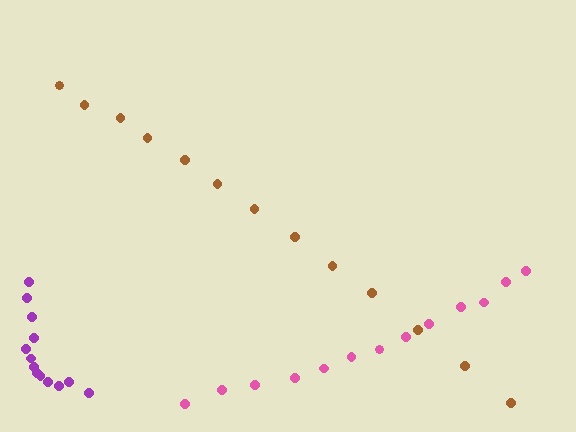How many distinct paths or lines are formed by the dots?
There are 3 distinct paths.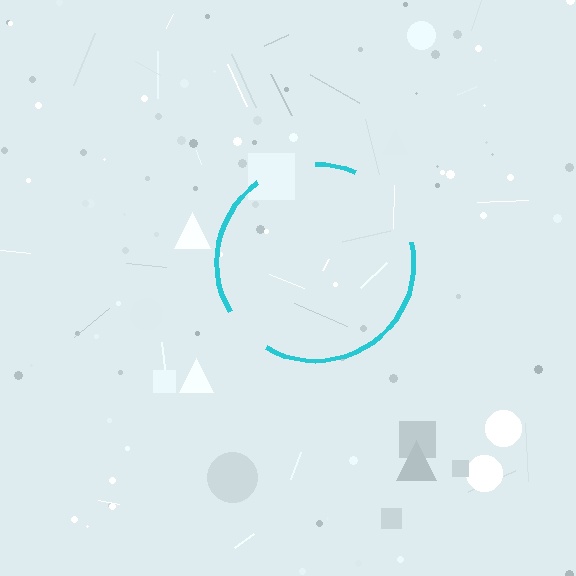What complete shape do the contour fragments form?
The contour fragments form a circle.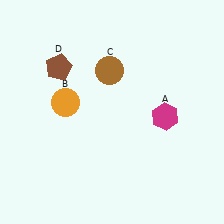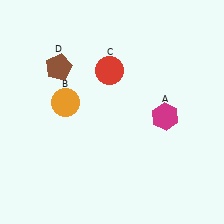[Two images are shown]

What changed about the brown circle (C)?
In Image 1, C is brown. In Image 2, it changed to red.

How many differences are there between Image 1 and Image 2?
There is 1 difference between the two images.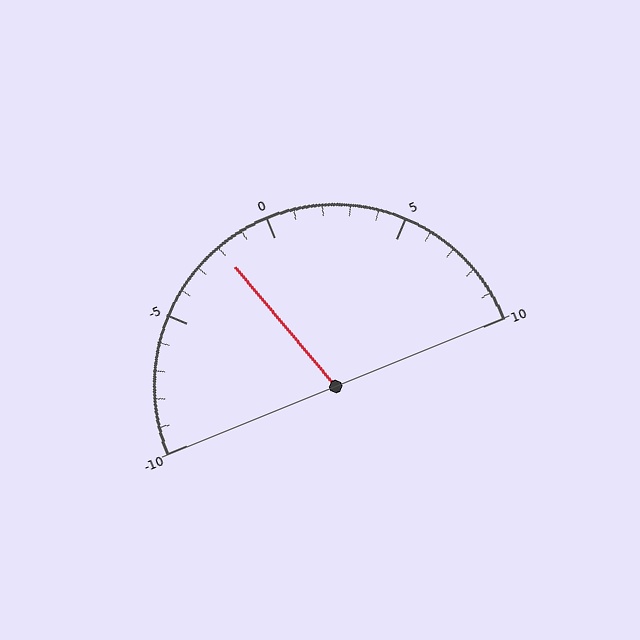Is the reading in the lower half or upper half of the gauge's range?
The reading is in the lower half of the range (-10 to 10).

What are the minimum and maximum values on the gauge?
The gauge ranges from -10 to 10.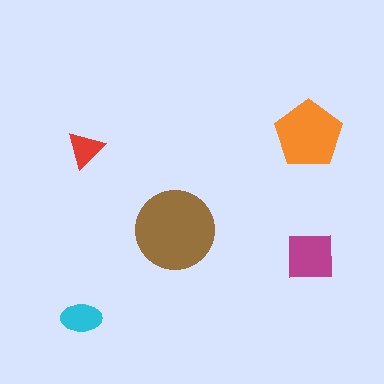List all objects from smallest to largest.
The red triangle, the cyan ellipse, the magenta square, the orange pentagon, the brown circle.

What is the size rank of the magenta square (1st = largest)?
3rd.